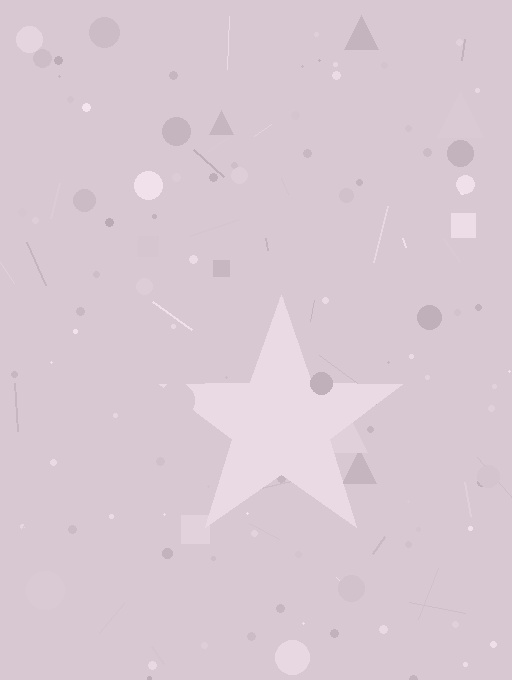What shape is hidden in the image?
A star is hidden in the image.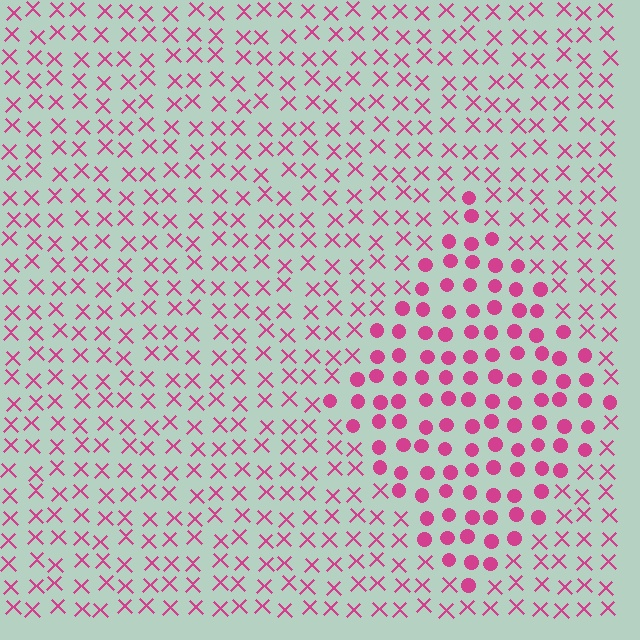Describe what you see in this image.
The image is filled with small magenta elements arranged in a uniform grid. A diamond-shaped region contains circles, while the surrounding area contains X marks. The boundary is defined purely by the change in element shape.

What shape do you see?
I see a diamond.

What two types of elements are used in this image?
The image uses circles inside the diamond region and X marks outside it.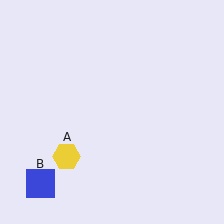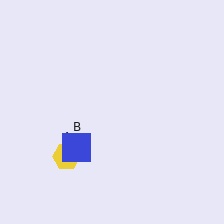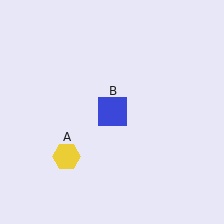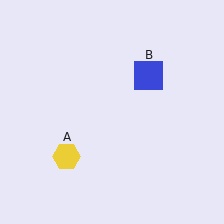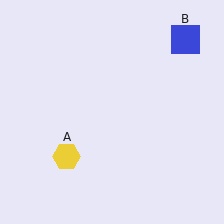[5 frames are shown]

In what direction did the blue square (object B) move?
The blue square (object B) moved up and to the right.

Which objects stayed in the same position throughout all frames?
Yellow hexagon (object A) remained stationary.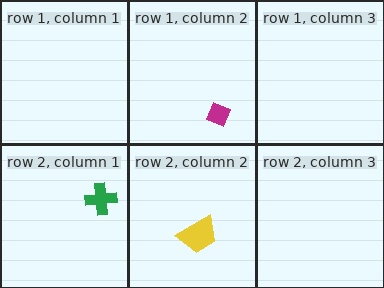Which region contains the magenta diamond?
The row 1, column 2 region.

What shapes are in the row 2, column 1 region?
The green cross.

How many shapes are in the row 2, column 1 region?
1.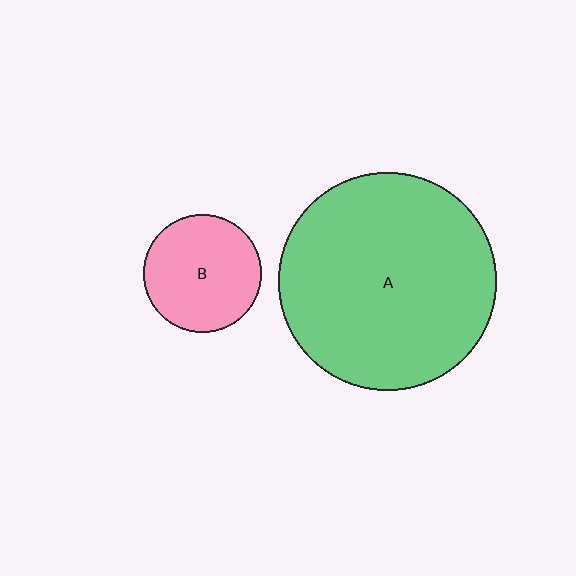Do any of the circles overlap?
No, none of the circles overlap.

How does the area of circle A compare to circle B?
Approximately 3.5 times.